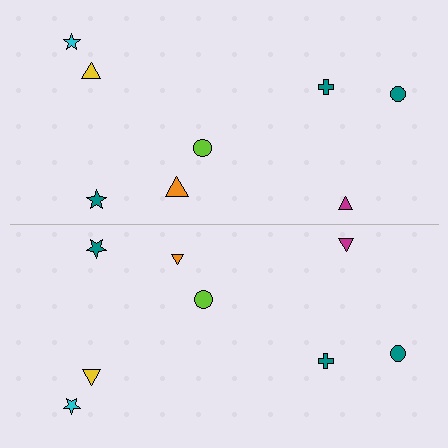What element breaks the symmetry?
The orange triangle on the bottom side has a different size than its mirror counterpart.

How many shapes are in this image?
There are 16 shapes in this image.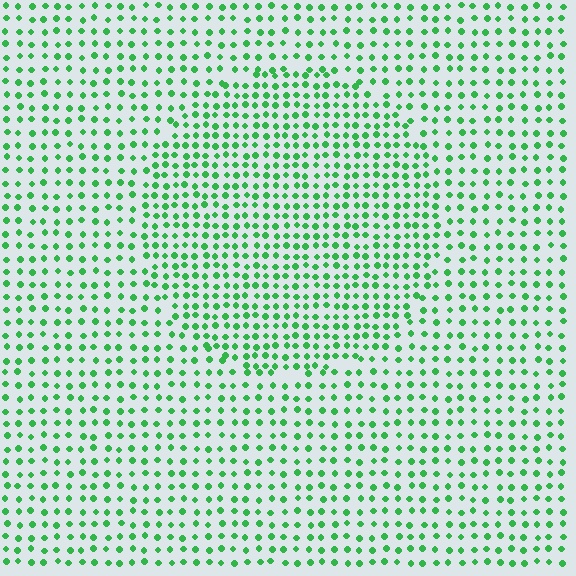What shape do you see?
I see a circle.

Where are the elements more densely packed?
The elements are more densely packed inside the circle boundary.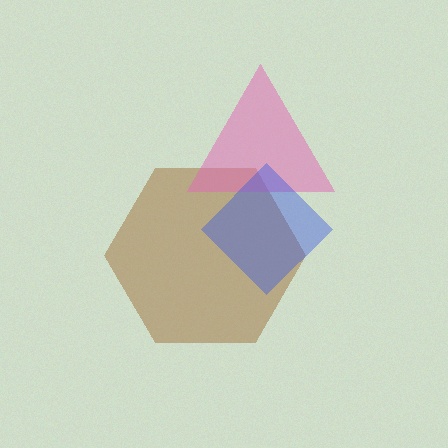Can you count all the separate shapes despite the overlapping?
Yes, there are 3 separate shapes.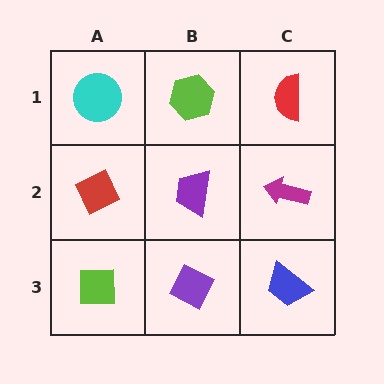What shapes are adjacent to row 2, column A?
A cyan circle (row 1, column A), a lime square (row 3, column A), a purple trapezoid (row 2, column B).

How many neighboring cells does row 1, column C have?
2.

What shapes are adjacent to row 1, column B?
A purple trapezoid (row 2, column B), a cyan circle (row 1, column A), a red semicircle (row 1, column C).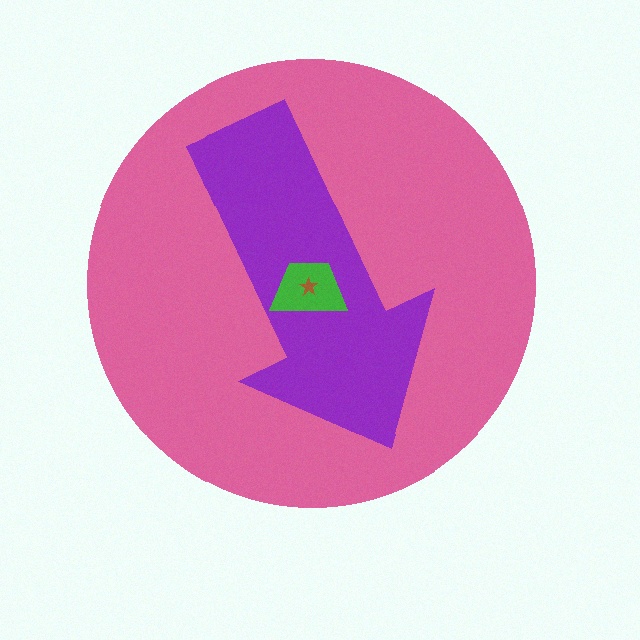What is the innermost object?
The brown star.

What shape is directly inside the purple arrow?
The green trapezoid.